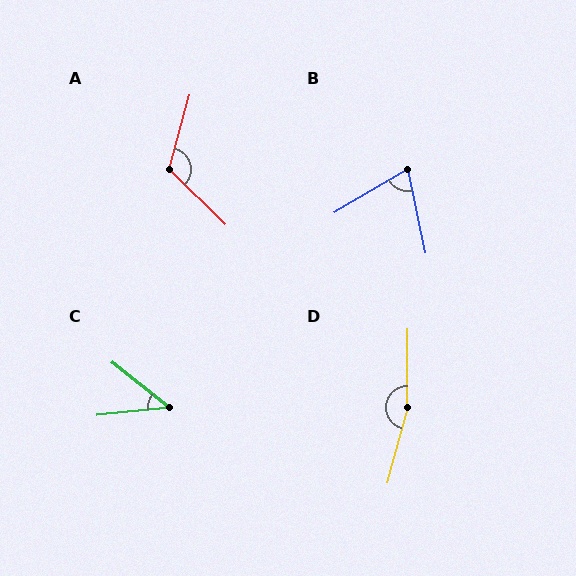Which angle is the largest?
D, at approximately 166 degrees.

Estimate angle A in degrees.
Approximately 119 degrees.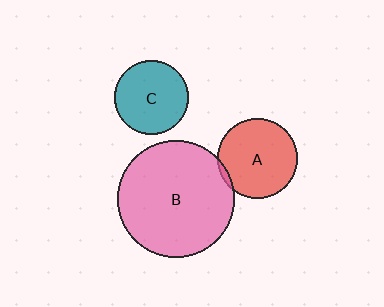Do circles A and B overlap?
Yes.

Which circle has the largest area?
Circle B (pink).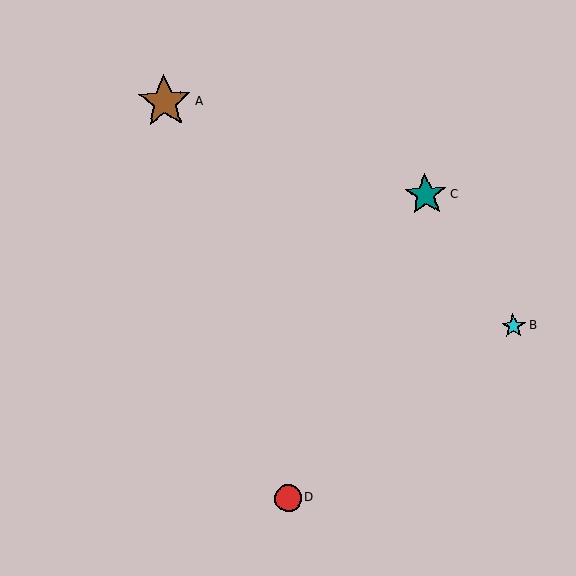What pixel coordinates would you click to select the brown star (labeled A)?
Click at (165, 102) to select the brown star A.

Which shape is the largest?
The brown star (labeled A) is the largest.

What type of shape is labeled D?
Shape D is a red circle.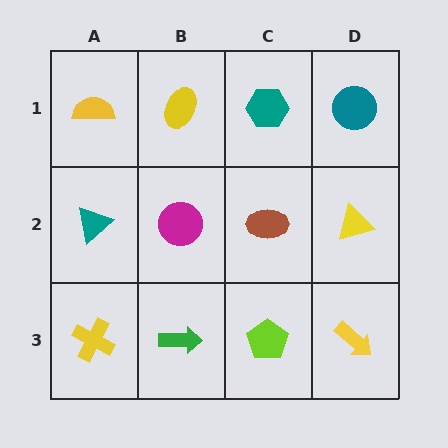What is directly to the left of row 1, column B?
A yellow semicircle.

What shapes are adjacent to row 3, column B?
A magenta circle (row 2, column B), a yellow cross (row 3, column A), a lime pentagon (row 3, column C).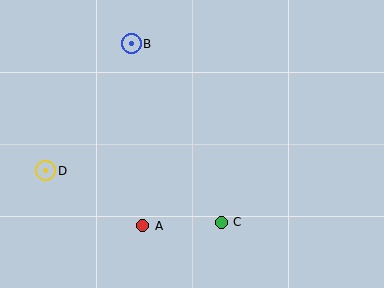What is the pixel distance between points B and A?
The distance between B and A is 182 pixels.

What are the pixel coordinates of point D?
Point D is at (45, 171).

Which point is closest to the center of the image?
Point C at (221, 222) is closest to the center.